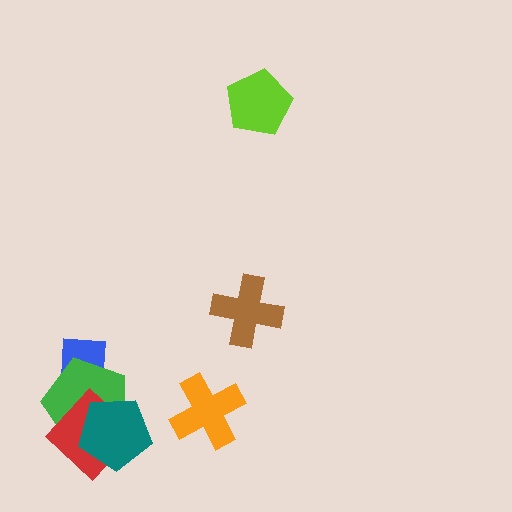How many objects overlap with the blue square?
1 object overlaps with the blue square.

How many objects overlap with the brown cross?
0 objects overlap with the brown cross.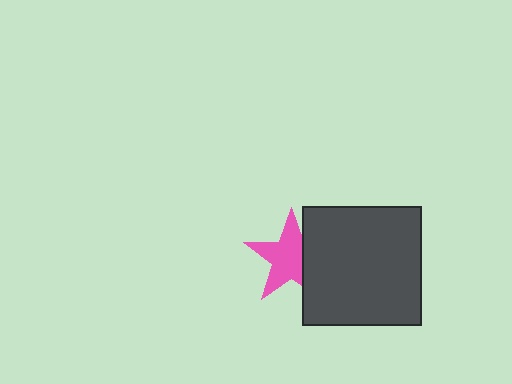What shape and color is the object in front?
The object in front is a dark gray square.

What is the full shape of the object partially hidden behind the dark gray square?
The partially hidden object is a pink star.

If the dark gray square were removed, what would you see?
You would see the complete pink star.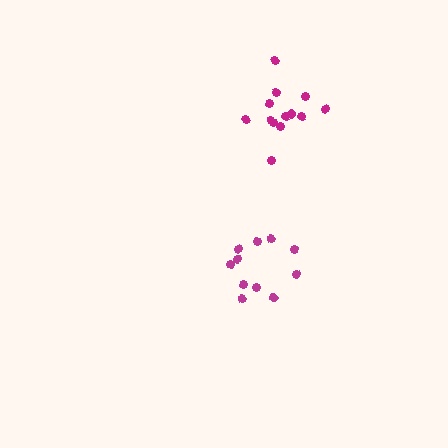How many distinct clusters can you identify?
There are 2 distinct clusters.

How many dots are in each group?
Group 1: 11 dots, Group 2: 13 dots (24 total).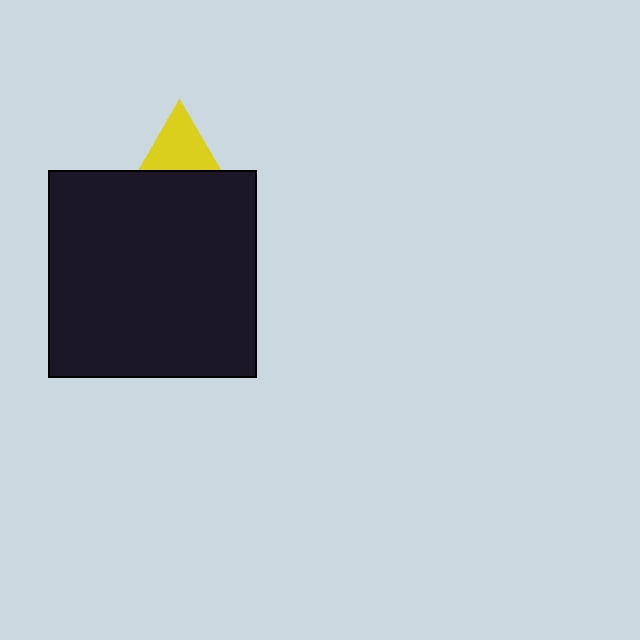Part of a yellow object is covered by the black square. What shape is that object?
It is a triangle.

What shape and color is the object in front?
The object in front is a black square.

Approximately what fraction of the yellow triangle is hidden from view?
Roughly 62% of the yellow triangle is hidden behind the black square.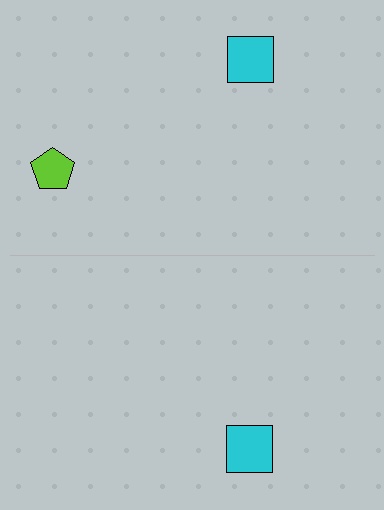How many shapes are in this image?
There are 3 shapes in this image.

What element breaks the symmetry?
A lime pentagon is missing from the bottom side.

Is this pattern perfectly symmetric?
No, the pattern is not perfectly symmetric. A lime pentagon is missing from the bottom side.